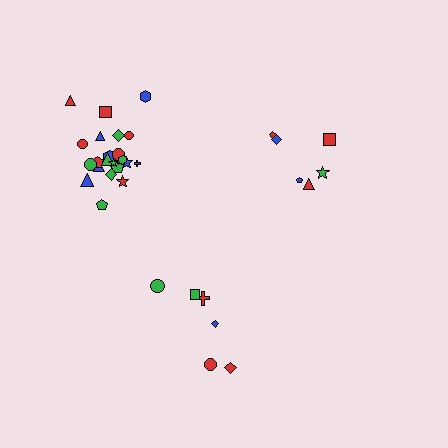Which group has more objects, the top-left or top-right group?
The top-left group.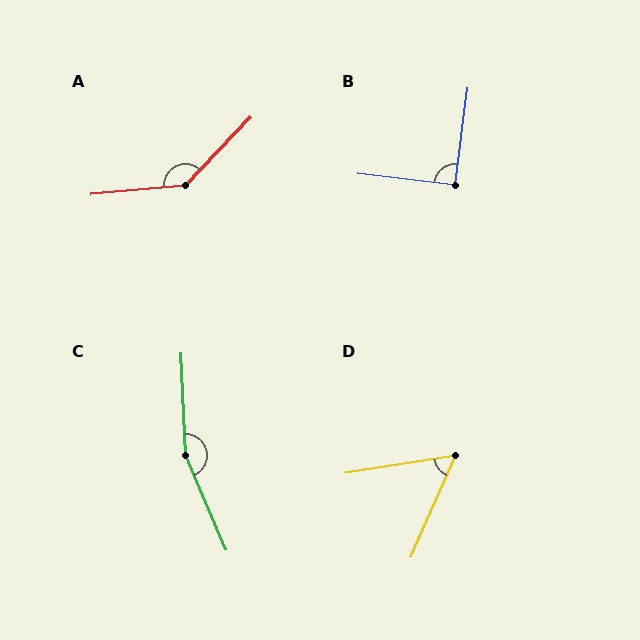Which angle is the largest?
C, at approximately 159 degrees.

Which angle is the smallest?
D, at approximately 57 degrees.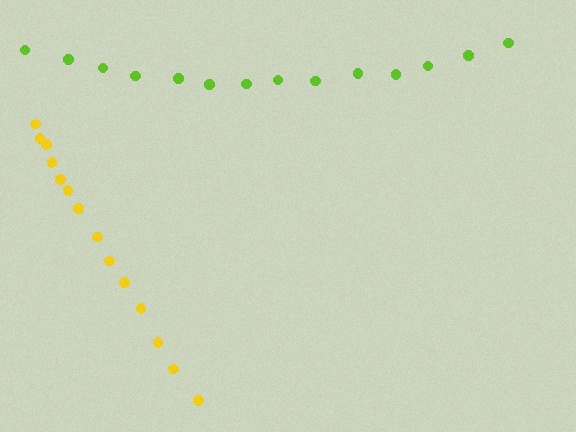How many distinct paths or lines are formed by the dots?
There are 2 distinct paths.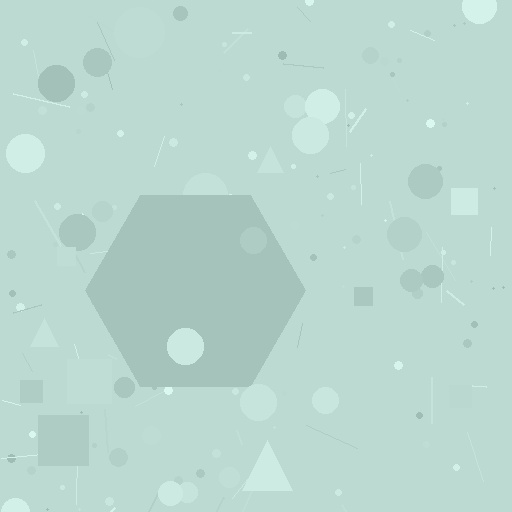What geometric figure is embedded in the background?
A hexagon is embedded in the background.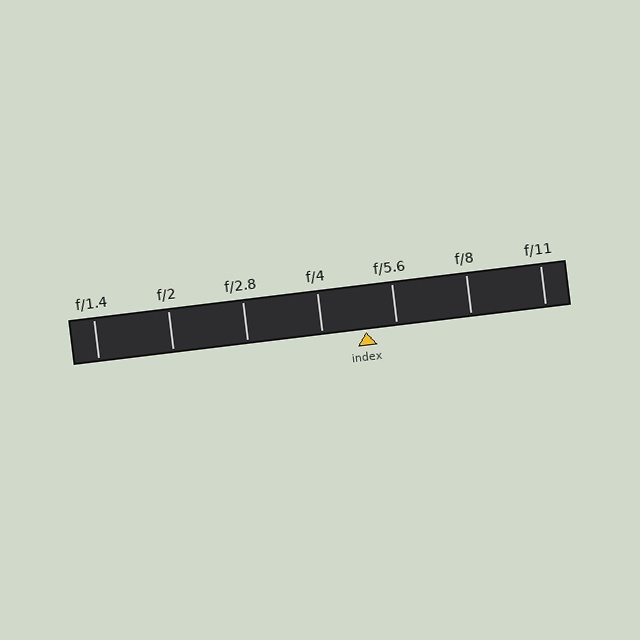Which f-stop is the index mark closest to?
The index mark is closest to f/5.6.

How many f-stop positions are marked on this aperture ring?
There are 7 f-stop positions marked.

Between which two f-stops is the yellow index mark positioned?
The index mark is between f/4 and f/5.6.